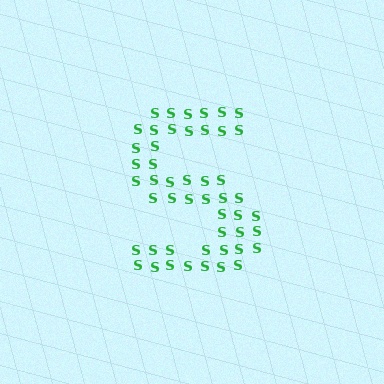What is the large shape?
The large shape is the letter S.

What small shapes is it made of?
It is made of small letter S's.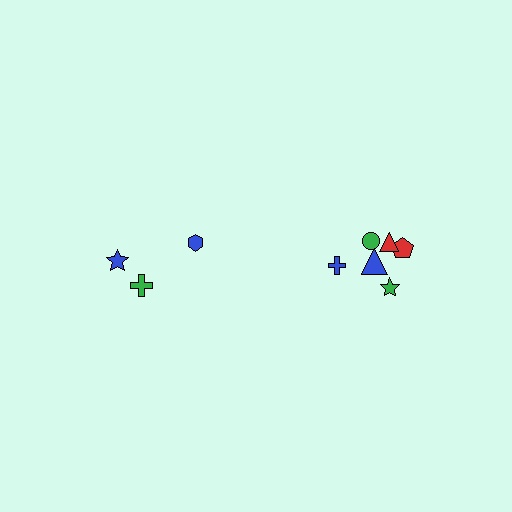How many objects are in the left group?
There are 3 objects.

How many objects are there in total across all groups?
There are 9 objects.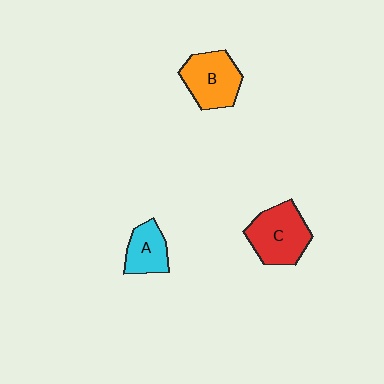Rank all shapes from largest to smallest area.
From largest to smallest: C (red), B (orange), A (cyan).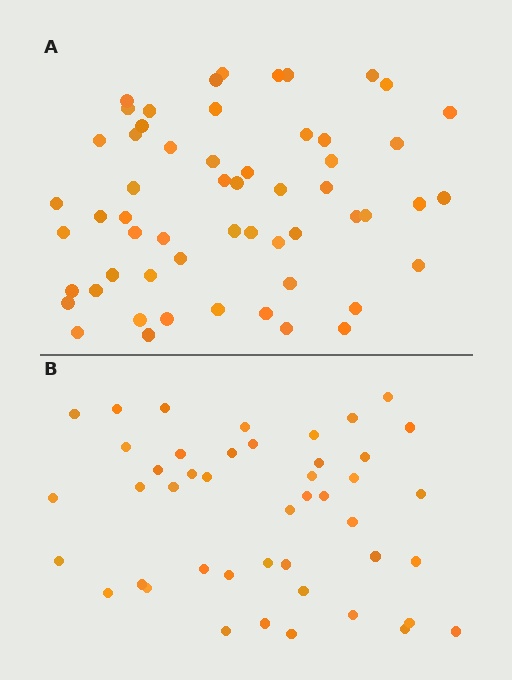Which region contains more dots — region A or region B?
Region A (the top region) has more dots.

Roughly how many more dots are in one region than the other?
Region A has roughly 12 or so more dots than region B.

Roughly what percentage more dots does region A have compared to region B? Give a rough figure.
About 25% more.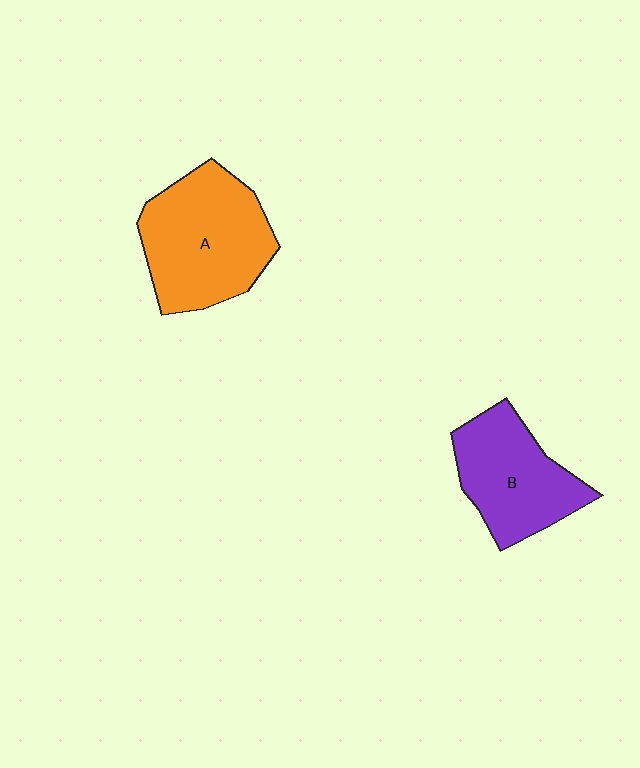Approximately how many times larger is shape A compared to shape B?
Approximately 1.3 times.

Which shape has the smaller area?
Shape B (purple).